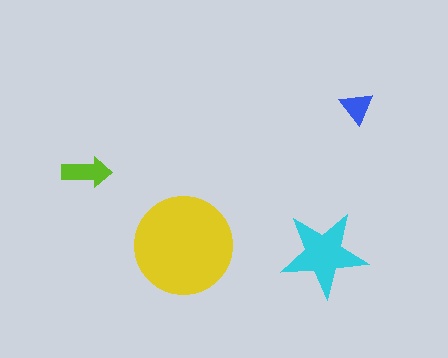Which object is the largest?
The yellow circle.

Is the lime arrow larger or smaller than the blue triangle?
Larger.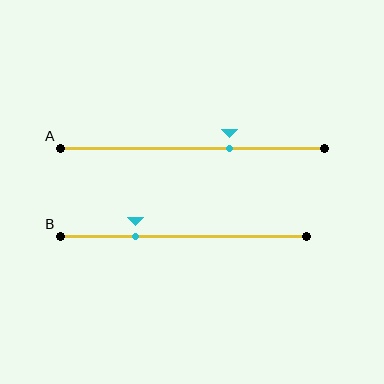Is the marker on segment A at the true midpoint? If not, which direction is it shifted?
No, the marker on segment A is shifted to the right by about 14% of the segment length.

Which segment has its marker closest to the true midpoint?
Segment A has its marker closest to the true midpoint.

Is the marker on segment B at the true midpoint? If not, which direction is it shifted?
No, the marker on segment B is shifted to the left by about 19% of the segment length.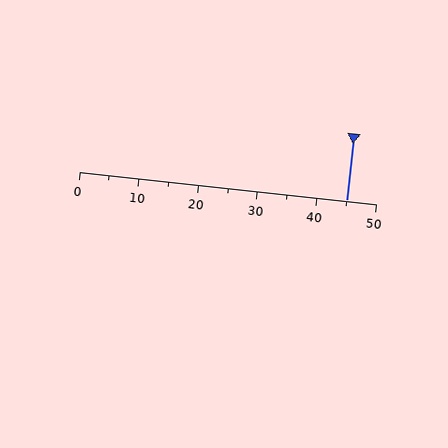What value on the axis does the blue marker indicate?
The marker indicates approximately 45.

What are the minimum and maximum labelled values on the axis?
The axis runs from 0 to 50.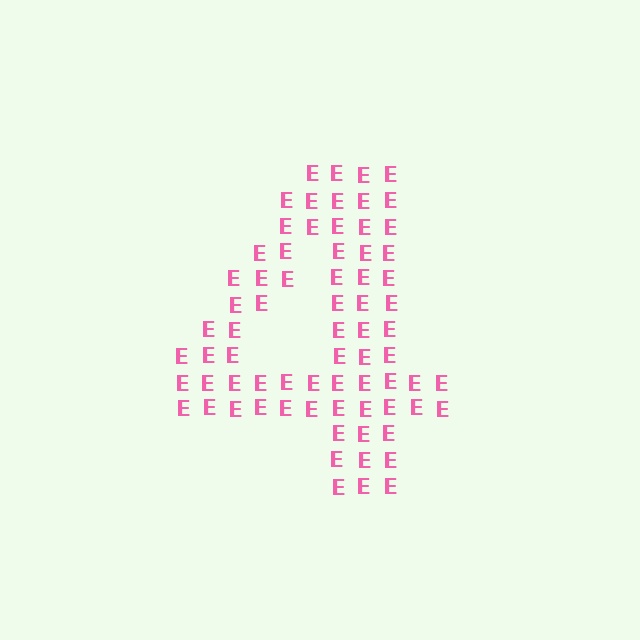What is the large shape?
The large shape is the digit 4.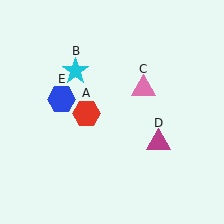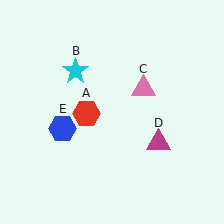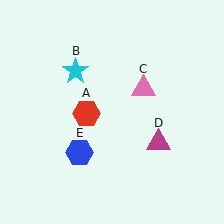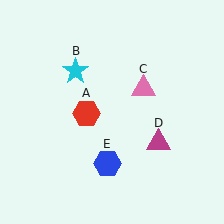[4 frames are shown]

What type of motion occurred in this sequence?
The blue hexagon (object E) rotated counterclockwise around the center of the scene.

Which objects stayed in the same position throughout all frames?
Red hexagon (object A) and cyan star (object B) and pink triangle (object C) and magenta triangle (object D) remained stationary.